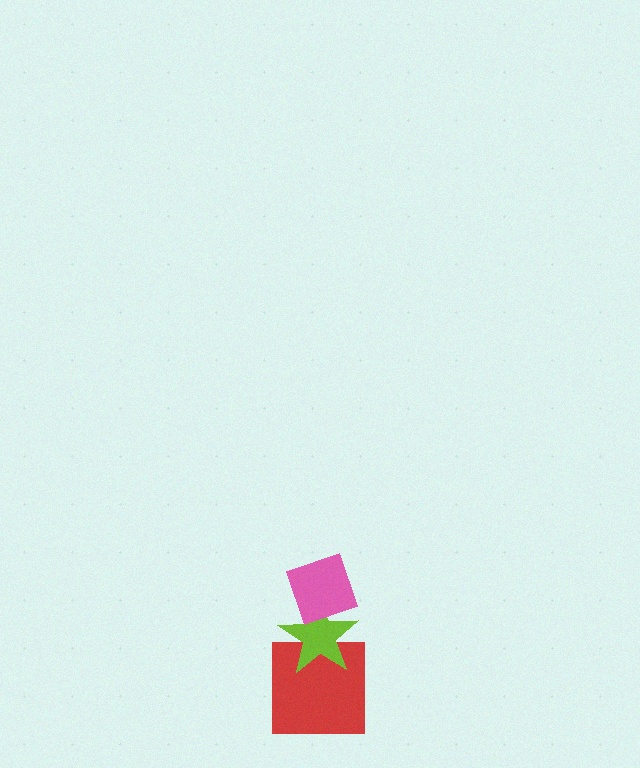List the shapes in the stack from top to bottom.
From top to bottom: the pink diamond, the lime star, the red square.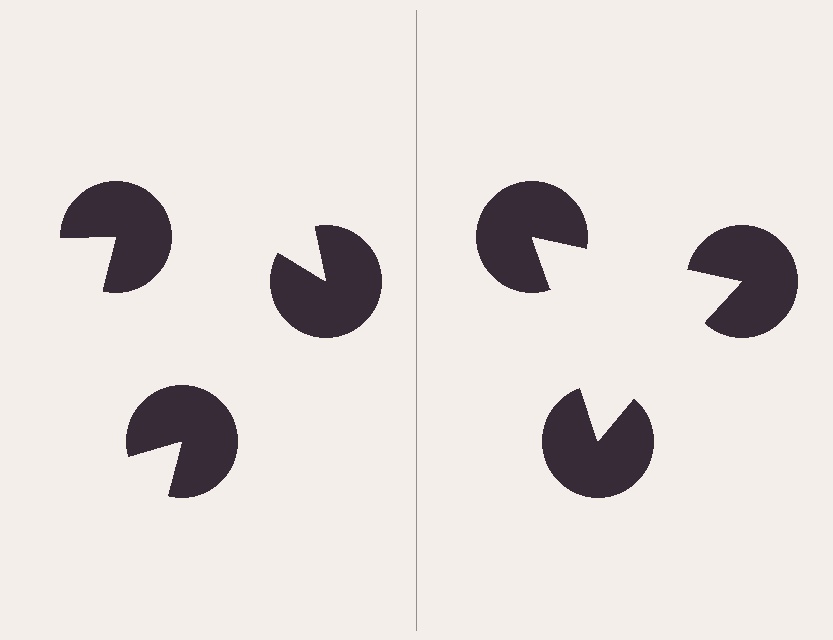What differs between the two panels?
The pac-man discs are positioned identically on both sides; only the wedge orientations differ. On the right they align to a triangle; on the left they are misaligned.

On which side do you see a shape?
An illusory triangle appears on the right side. On the left side the wedge cuts are rotated, so no coherent shape forms.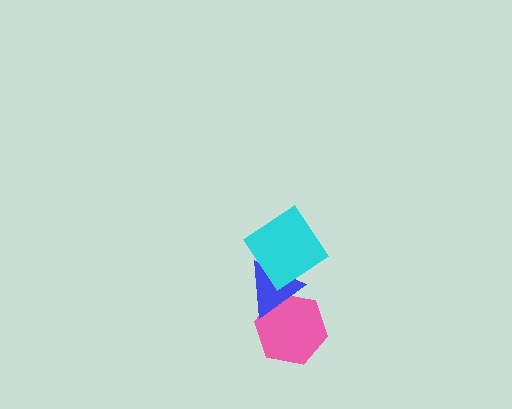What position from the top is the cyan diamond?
The cyan diamond is 1st from the top.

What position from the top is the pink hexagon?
The pink hexagon is 3rd from the top.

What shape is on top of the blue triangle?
The cyan diamond is on top of the blue triangle.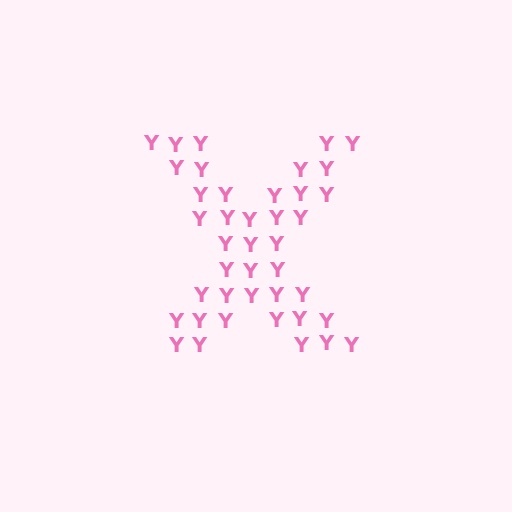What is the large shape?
The large shape is the letter X.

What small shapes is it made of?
It is made of small letter Y's.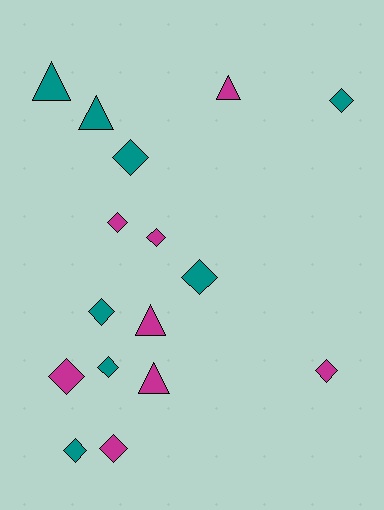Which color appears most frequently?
Teal, with 8 objects.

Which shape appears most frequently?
Diamond, with 11 objects.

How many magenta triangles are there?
There are 3 magenta triangles.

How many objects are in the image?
There are 16 objects.